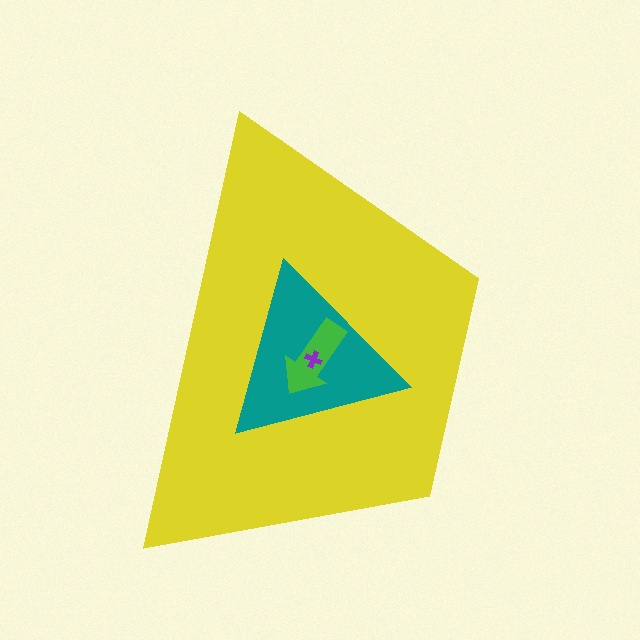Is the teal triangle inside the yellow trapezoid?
Yes.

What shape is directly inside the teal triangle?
The green arrow.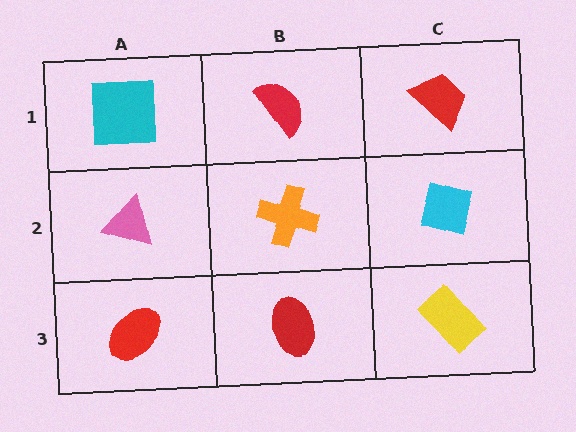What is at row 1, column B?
A red semicircle.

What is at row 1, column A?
A cyan square.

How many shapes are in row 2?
3 shapes.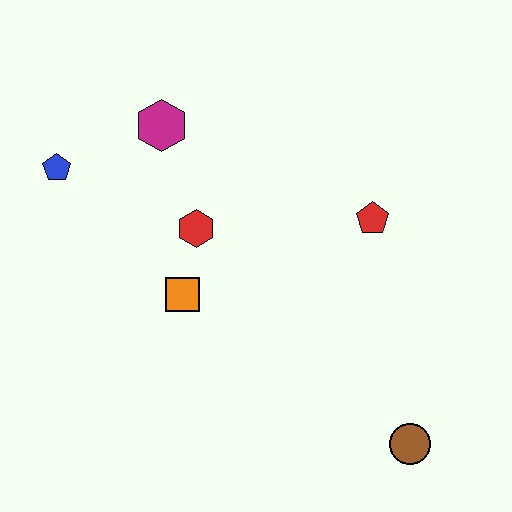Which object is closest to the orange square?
The red hexagon is closest to the orange square.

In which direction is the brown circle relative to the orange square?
The brown circle is to the right of the orange square.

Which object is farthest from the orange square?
The brown circle is farthest from the orange square.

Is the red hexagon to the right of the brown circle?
No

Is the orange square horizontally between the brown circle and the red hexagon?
No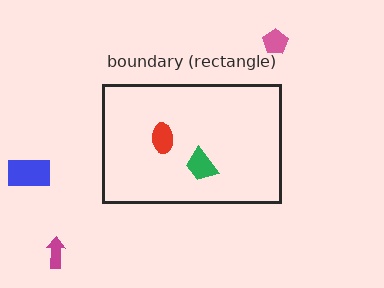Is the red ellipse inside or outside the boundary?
Inside.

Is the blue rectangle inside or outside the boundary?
Outside.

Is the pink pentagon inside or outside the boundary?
Outside.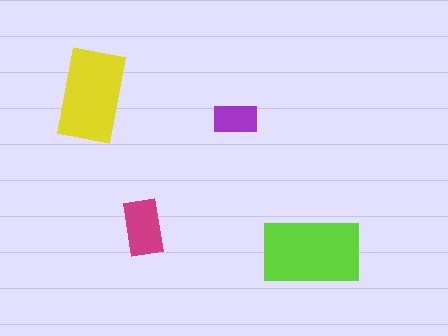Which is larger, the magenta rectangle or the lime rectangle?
The lime one.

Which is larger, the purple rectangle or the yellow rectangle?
The yellow one.